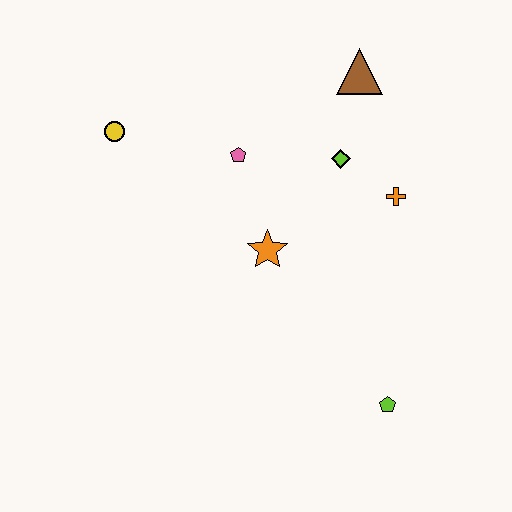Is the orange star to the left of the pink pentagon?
No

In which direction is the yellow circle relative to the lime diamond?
The yellow circle is to the left of the lime diamond.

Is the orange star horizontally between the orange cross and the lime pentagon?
No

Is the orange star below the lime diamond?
Yes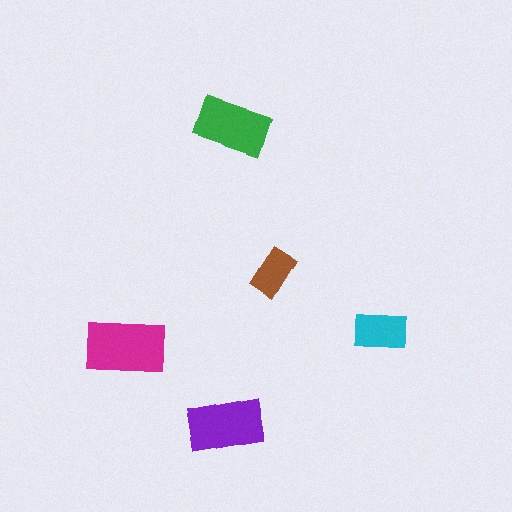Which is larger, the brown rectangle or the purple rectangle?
The purple one.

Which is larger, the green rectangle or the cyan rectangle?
The green one.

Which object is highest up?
The green rectangle is topmost.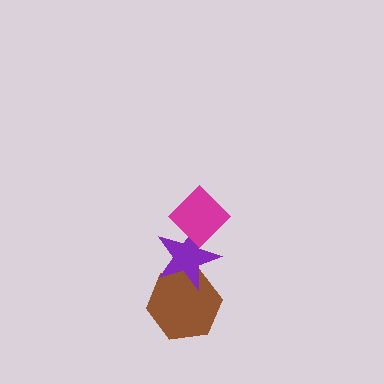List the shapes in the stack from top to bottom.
From top to bottom: the magenta diamond, the purple star, the brown hexagon.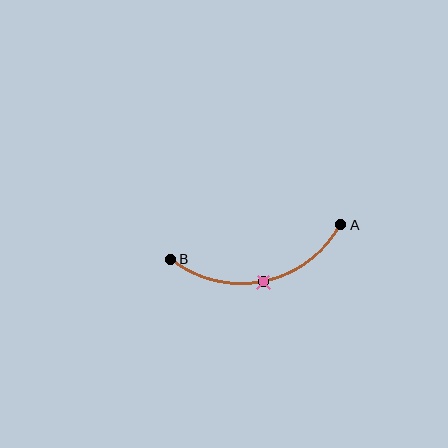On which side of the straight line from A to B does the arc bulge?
The arc bulges below the straight line connecting A and B.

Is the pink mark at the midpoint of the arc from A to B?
Yes. The pink mark lies on the arc at equal arc-length from both A and B — it is the arc midpoint.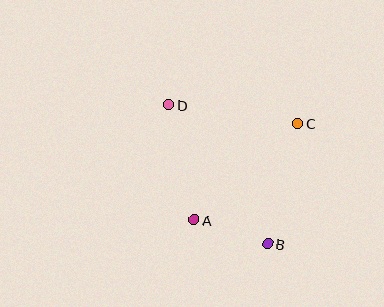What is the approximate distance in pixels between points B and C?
The distance between B and C is approximately 124 pixels.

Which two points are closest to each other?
Points A and B are closest to each other.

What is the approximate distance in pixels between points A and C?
The distance between A and C is approximately 142 pixels.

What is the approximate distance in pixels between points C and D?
The distance between C and D is approximately 130 pixels.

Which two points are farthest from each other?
Points B and D are farthest from each other.